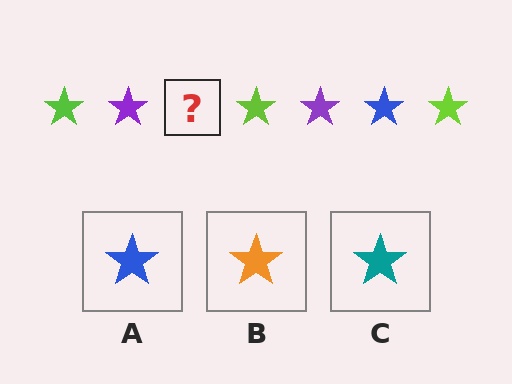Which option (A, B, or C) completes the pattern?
A.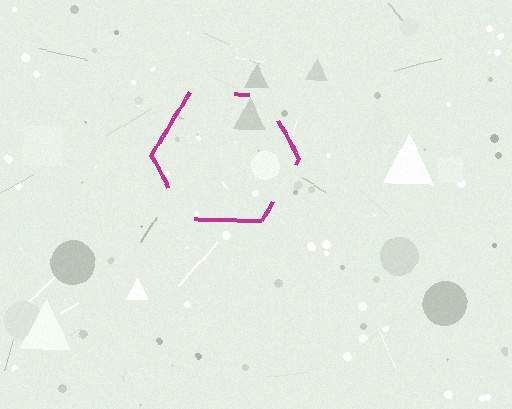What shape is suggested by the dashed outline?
The dashed outline suggests a hexagon.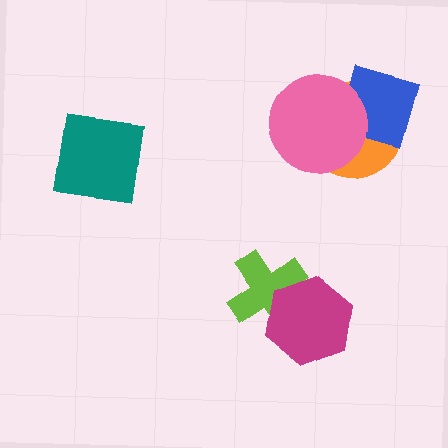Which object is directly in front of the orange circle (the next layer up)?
The blue square is directly in front of the orange circle.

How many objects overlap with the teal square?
0 objects overlap with the teal square.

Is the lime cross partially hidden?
Yes, it is partially covered by another shape.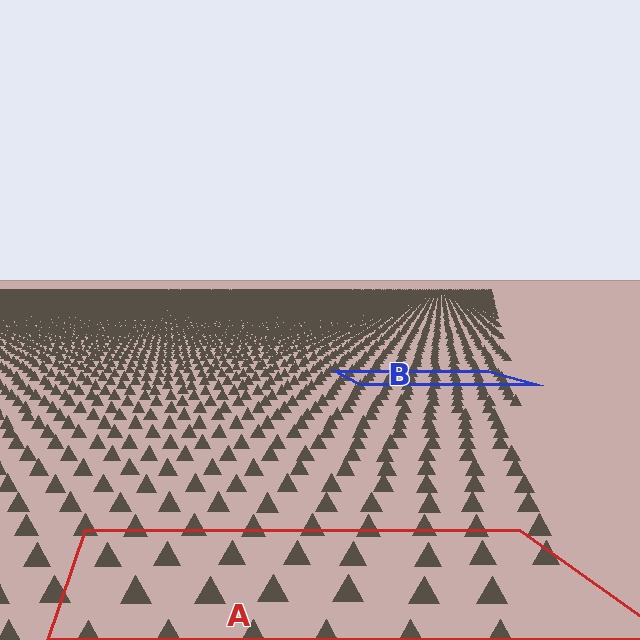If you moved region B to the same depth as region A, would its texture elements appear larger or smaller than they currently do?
They would appear larger. At a closer depth, the same texture elements are projected at a bigger on-screen size.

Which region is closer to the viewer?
Region A is closer. The texture elements there are larger and more spread out.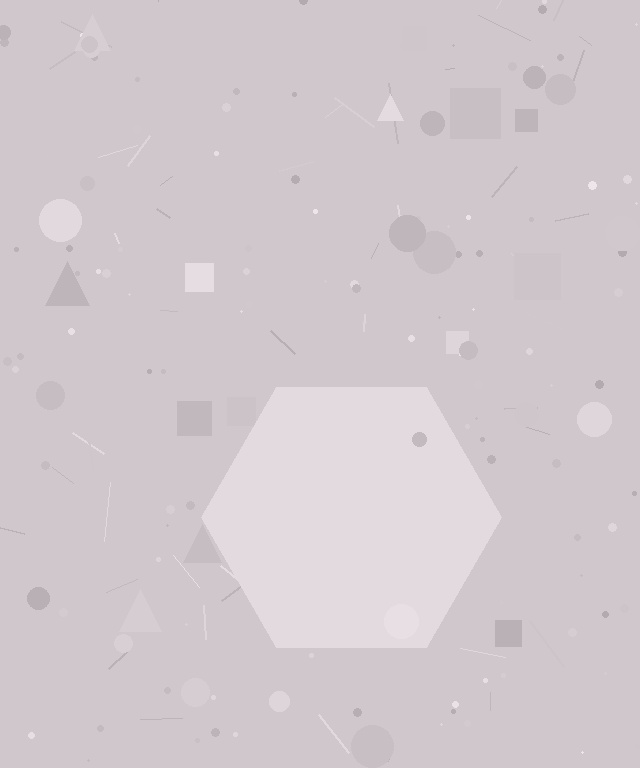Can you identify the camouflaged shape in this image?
The camouflaged shape is a hexagon.